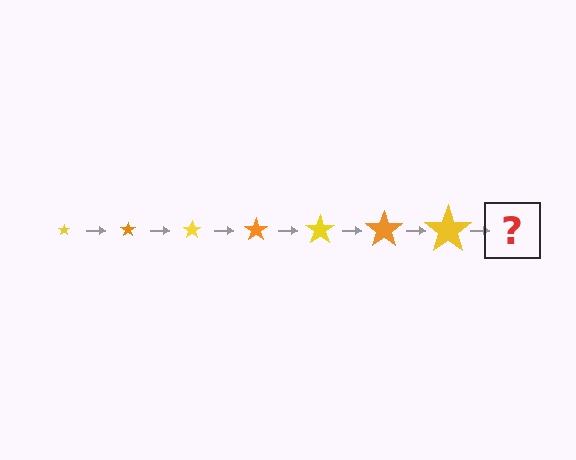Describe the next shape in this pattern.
It should be an orange star, larger than the previous one.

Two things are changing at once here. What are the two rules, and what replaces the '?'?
The two rules are that the star grows larger each step and the color cycles through yellow and orange. The '?' should be an orange star, larger than the previous one.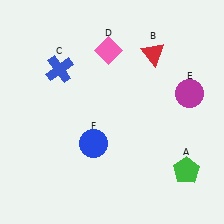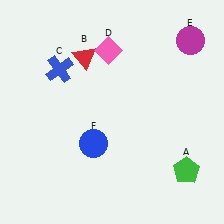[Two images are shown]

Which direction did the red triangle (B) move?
The red triangle (B) moved left.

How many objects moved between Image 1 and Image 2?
2 objects moved between the two images.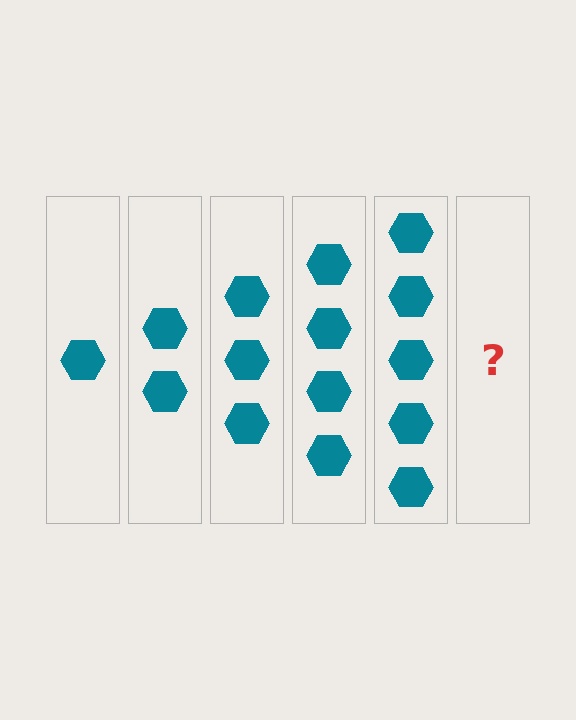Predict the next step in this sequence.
The next step is 6 hexagons.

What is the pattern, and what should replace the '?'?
The pattern is that each step adds one more hexagon. The '?' should be 6 hexagons.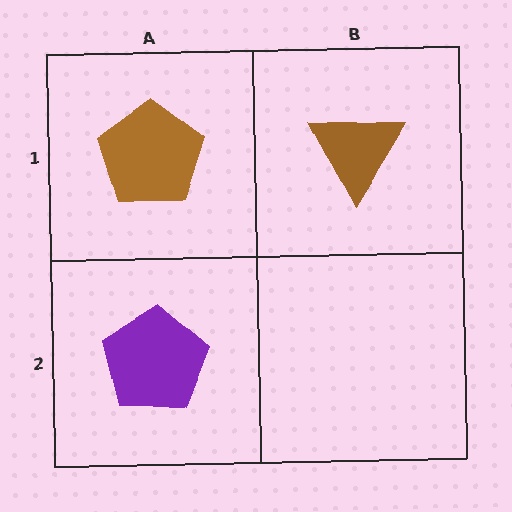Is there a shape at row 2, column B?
No, that cell is empty.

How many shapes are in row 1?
2 shapes.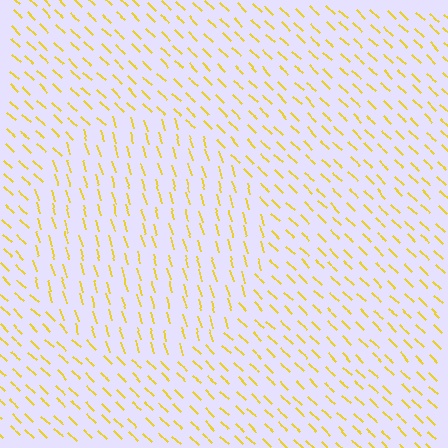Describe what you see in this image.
The image is filled with small yellow line segments. A circle region in the image has lines oriented differently from the surrounding lines, creating a visible texture boundary.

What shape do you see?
I see a circle.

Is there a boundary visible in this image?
Yes, there is a texture boundary formed by a change in line orientation.